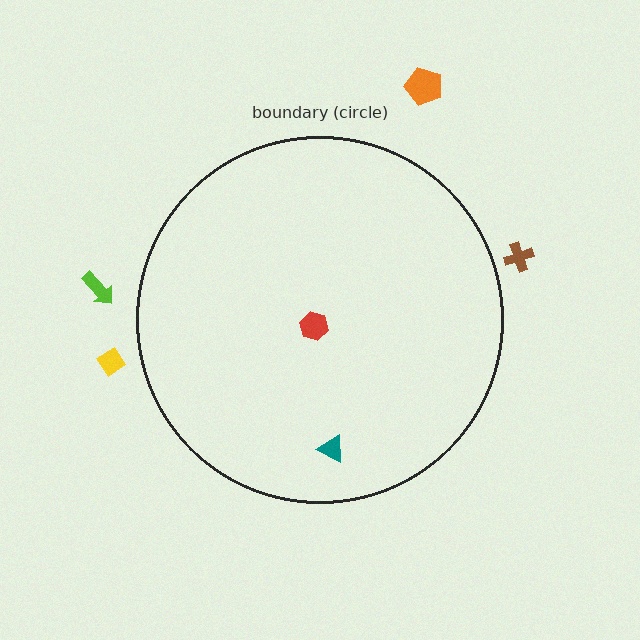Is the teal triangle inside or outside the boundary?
Inside.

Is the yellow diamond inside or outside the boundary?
Outside.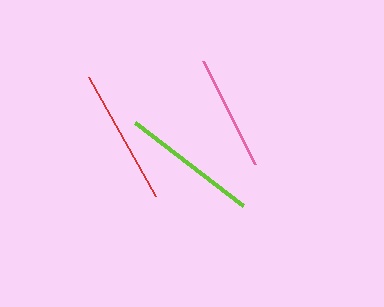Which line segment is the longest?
The red line is the longest at approximately 137 pixels.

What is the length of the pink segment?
The pink segment is approximately 115 pixels long.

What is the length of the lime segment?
The lime segment is approximately 137 pixels long.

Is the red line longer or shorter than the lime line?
The red line is longer than the lime line.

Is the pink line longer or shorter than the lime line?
The lime line is longer than the pink line.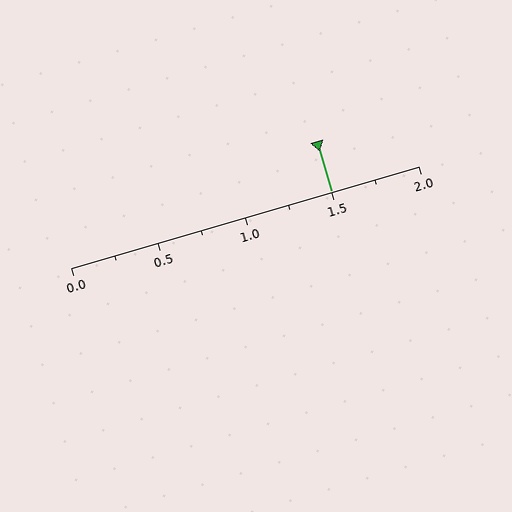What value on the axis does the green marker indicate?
The marker indicates approximately 1.5.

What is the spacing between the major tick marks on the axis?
The major ticks are spaced 0.5 apart.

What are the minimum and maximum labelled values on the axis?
The axis runs from 0.0 to 2.0.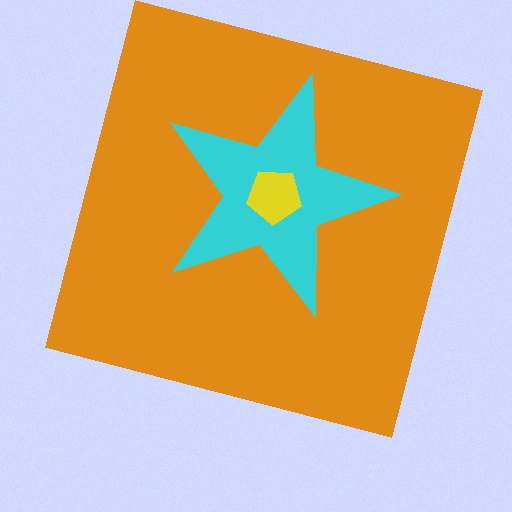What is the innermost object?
The yellow pentagon.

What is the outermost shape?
The orange square.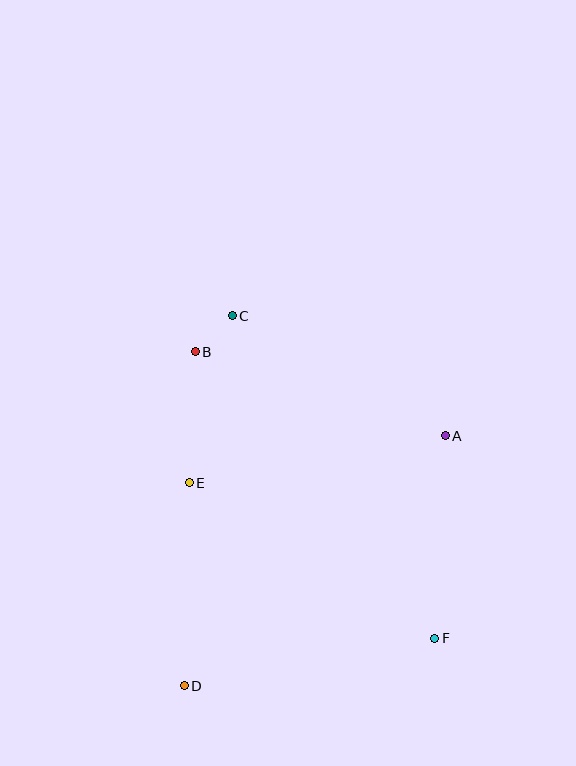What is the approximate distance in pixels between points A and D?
The distance between A and D is approximately 361 pixels.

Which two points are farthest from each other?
Points C and F are farthest from each other.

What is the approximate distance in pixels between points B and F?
The distance between B and F is approximately 373 pixels.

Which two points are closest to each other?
Points B and C are closest to each other.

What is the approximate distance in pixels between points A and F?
The distance between A and F is approximately 203 pixels.